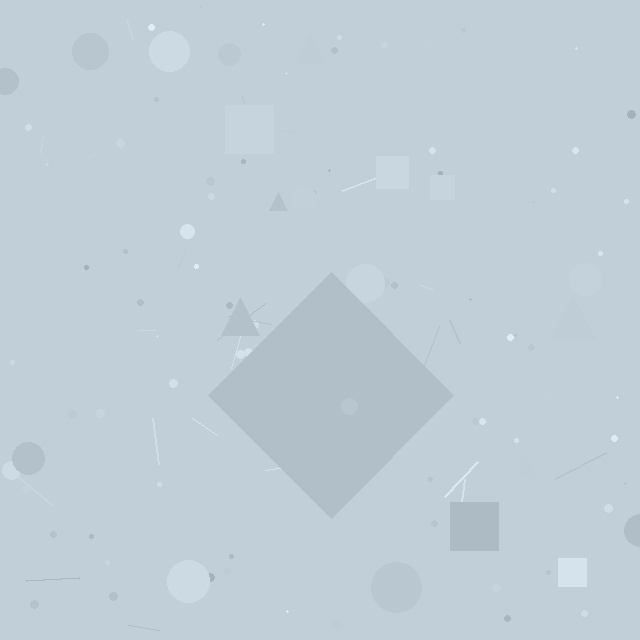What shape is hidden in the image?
A diamond is hidden in the image.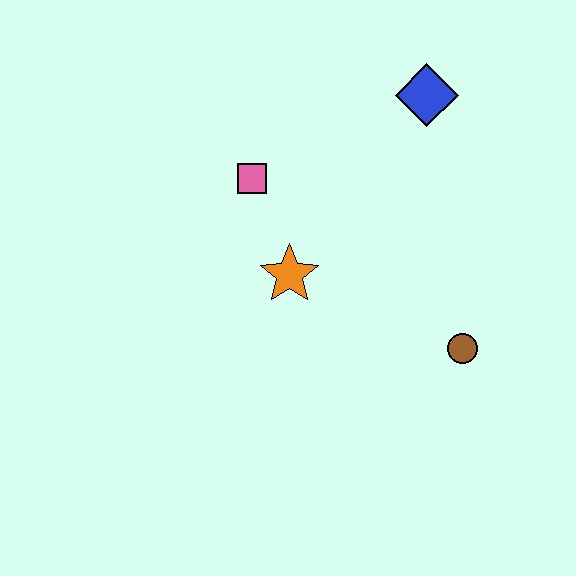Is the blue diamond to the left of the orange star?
No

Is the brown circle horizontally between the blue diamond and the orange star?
No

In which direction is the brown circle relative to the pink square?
The brown circle is to the right of the pink square.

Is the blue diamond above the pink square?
Yes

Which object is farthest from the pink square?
The brown circle is farthest from the pink square.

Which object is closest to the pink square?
The orange star is closest to the pink square.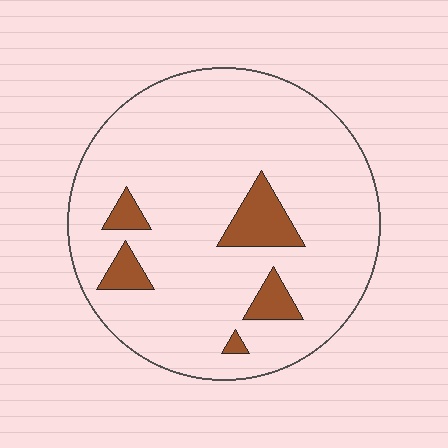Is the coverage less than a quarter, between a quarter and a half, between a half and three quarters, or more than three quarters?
Less than a quarter.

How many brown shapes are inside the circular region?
5.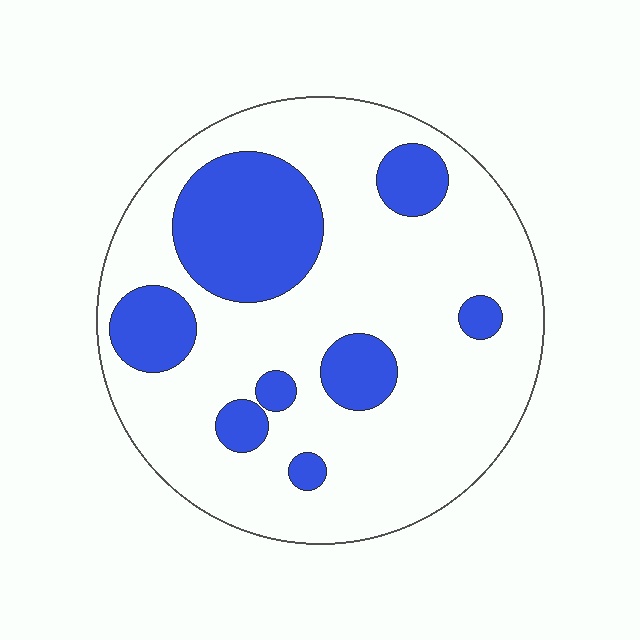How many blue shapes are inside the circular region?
8.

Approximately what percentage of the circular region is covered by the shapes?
Approximately 25%.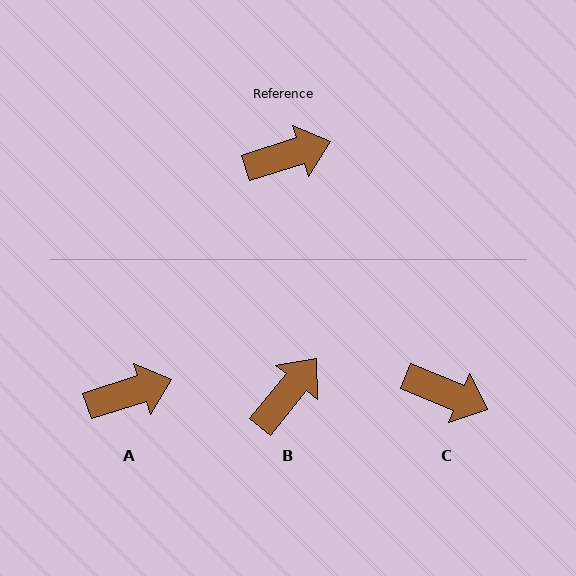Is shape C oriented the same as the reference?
No, it is off by about 40 degrees.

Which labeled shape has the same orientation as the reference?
A.